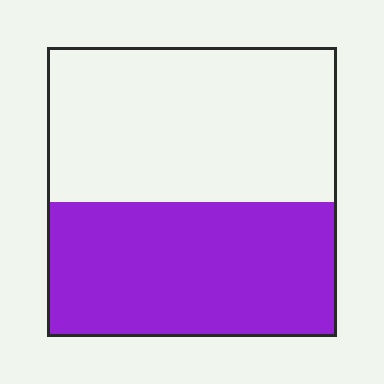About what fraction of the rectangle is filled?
About one half (1/2).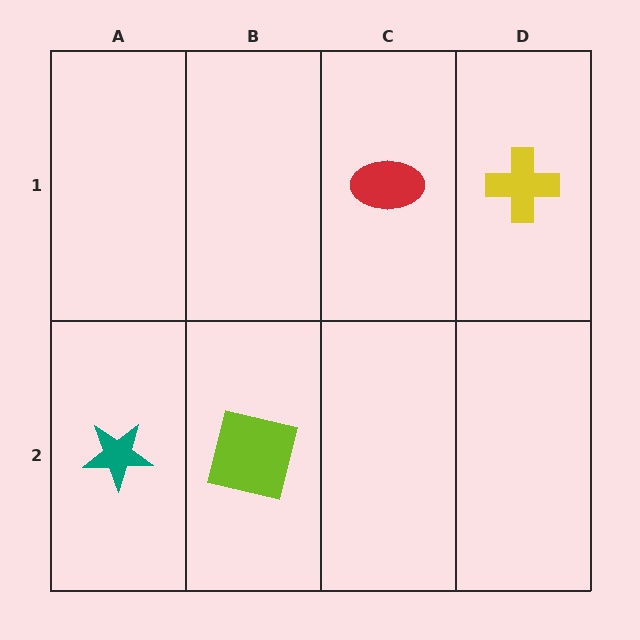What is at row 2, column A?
A teal star.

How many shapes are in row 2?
2 shapes.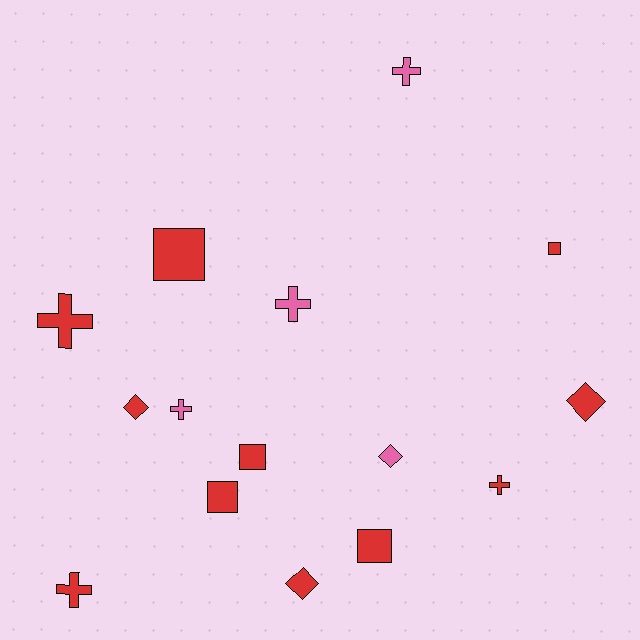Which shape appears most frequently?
Cross, with 6 objects.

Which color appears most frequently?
Red, with 11 objects.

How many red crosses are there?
There are 3 red crosses.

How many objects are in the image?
There are 15 objects.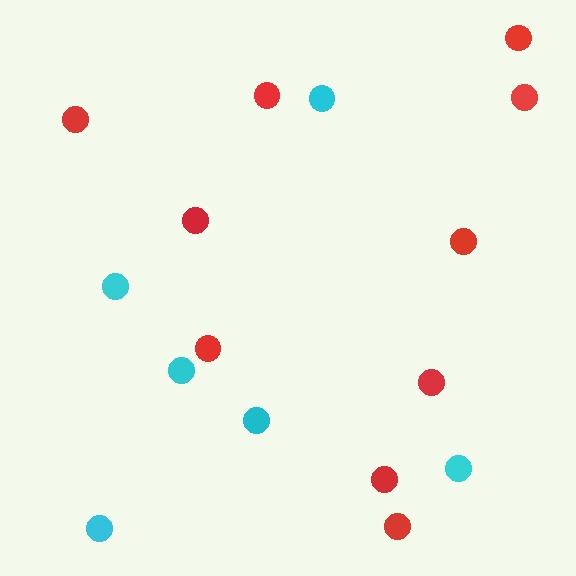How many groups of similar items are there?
There are 2 groups: one group of cyan circles (6) and one group of red circles (10).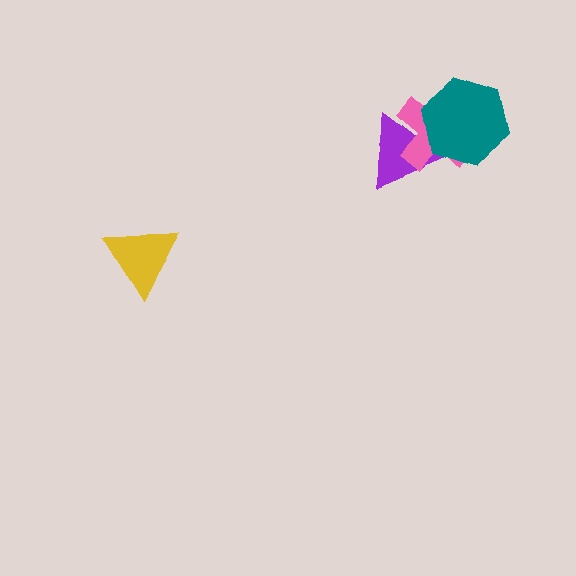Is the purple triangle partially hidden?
Yes, it is partially covered by another shape.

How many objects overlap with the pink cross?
2 objects overlap with the pink cross.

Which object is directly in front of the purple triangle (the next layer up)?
The pink cross is directly in front of the purple triangle.